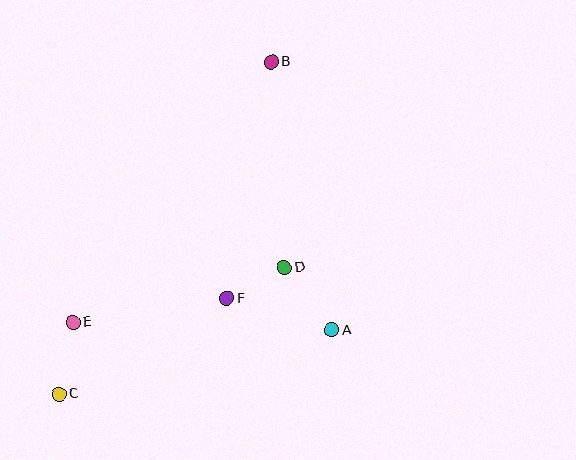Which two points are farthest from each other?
Points B and C are farthest from each other.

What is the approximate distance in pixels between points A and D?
The distance between A and D is approximately 79 pixels.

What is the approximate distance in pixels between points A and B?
The distance between A and B is approximately 275 pixels.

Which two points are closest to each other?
Points D and F are closest to each other.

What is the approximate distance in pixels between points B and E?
The distance between B and E is approximately 327 pixels.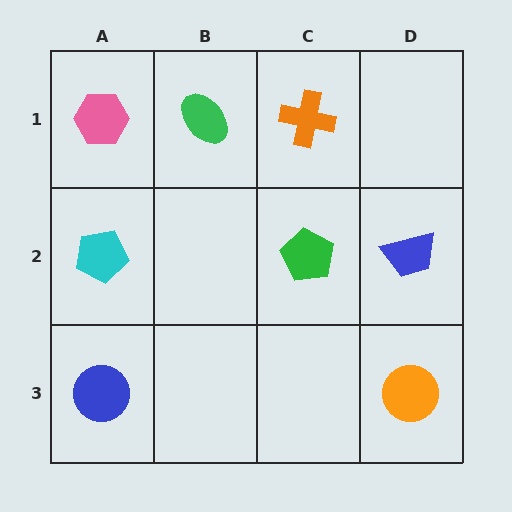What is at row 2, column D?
A blue trapezoid.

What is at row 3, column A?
A blue circle.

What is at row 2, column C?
A green pentagon.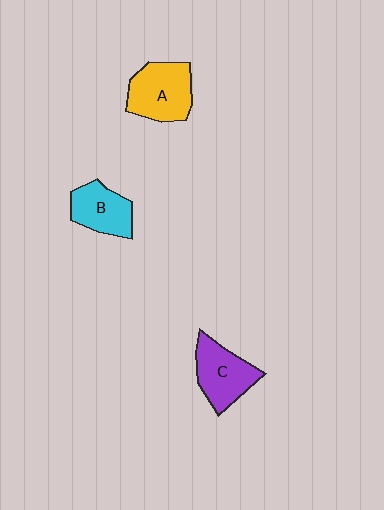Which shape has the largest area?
Shape A (yellow).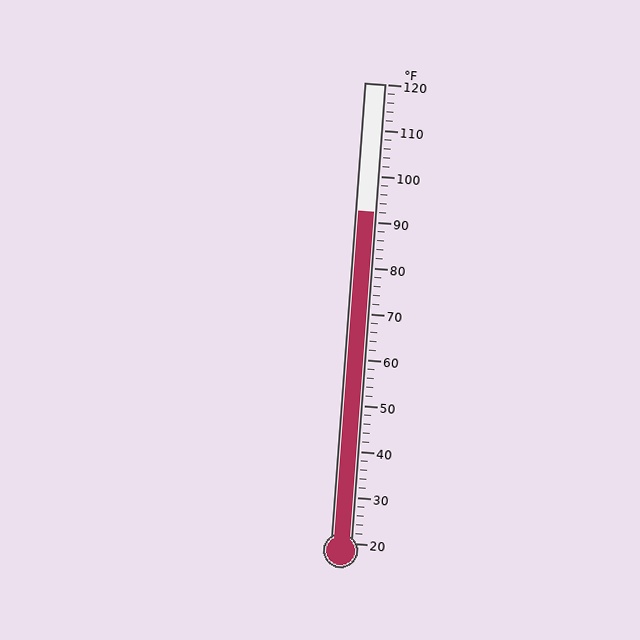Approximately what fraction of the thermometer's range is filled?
The thermometer is filled to approximately 70% of its range.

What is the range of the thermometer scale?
The thermometer scale ranges from 20°F to 120°F.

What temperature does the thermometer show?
The thermometer shows approximately 92°F.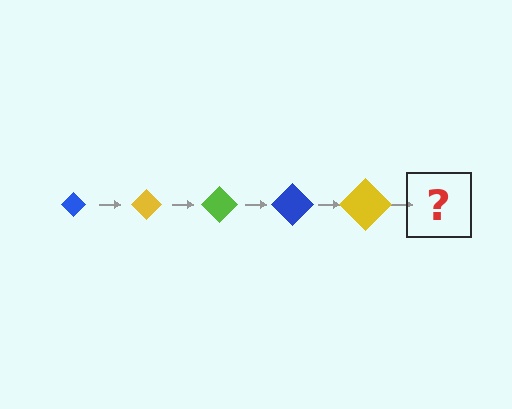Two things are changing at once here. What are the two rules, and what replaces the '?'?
The two rules are that the diamond grows larger each step and the color cycles through blue, yellow, and lime. The '?' should be a lime diamond, larger than the previous one.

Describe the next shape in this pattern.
It should be a lime diamond, larger than the previous one.